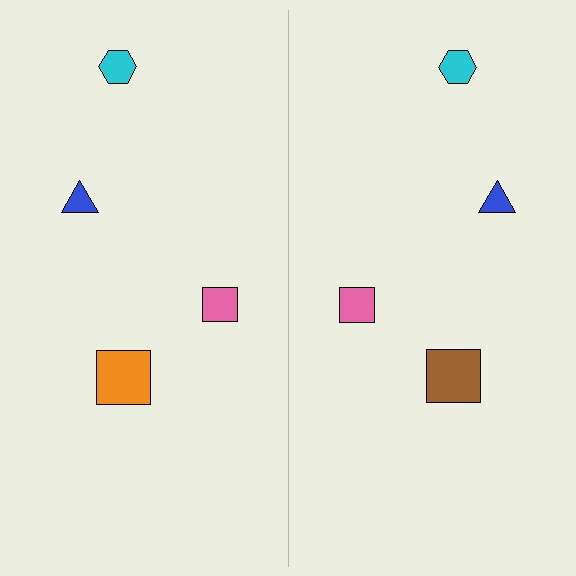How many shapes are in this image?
There are 8 shapes in this image.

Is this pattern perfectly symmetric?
No, the pattern is not perfectly symmetric. The brown square on the right side breaks the symmetry — its mirror counterpart is orange.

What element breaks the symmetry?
The brown square on the right side breaks the symmetry — its mirror counterpart is orange.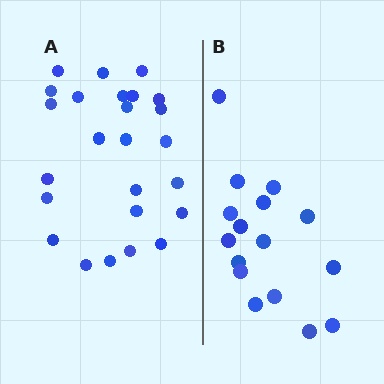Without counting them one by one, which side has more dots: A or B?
Region A (the left region) has more dots.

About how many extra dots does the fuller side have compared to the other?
Region A has roughly 8 or so more dots than region B.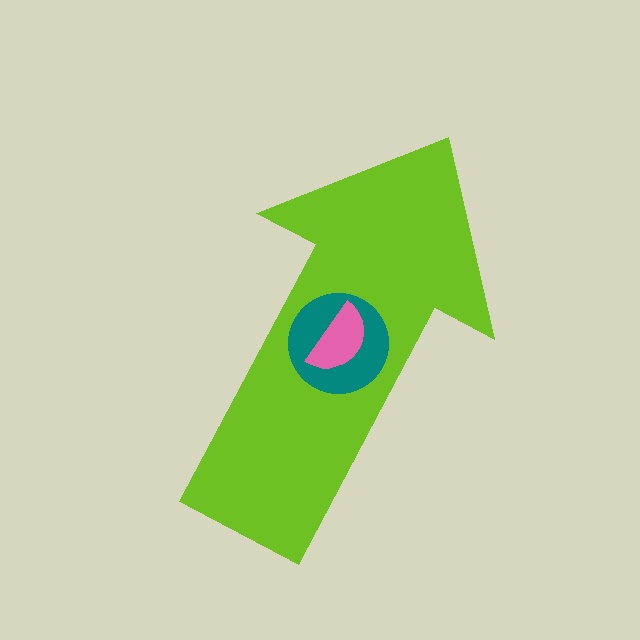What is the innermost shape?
The pink semicircle.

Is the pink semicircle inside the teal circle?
Yes.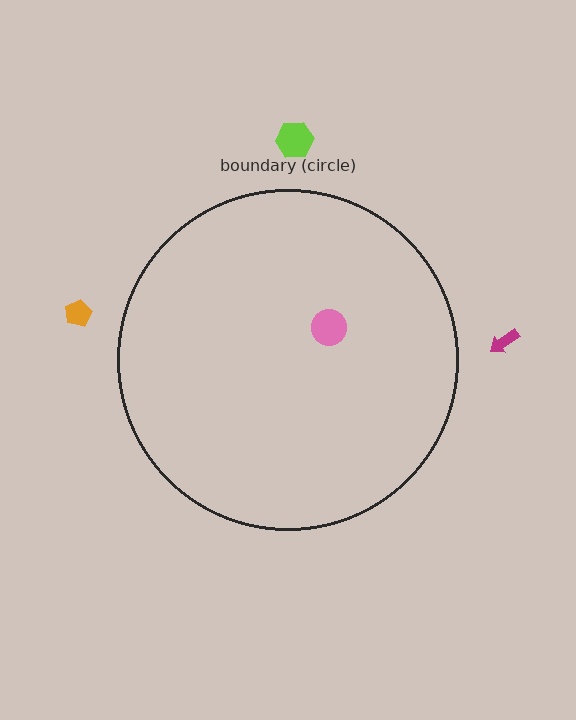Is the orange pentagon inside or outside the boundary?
Outside.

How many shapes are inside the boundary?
1 inside, 3 outside.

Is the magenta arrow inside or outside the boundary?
Outside.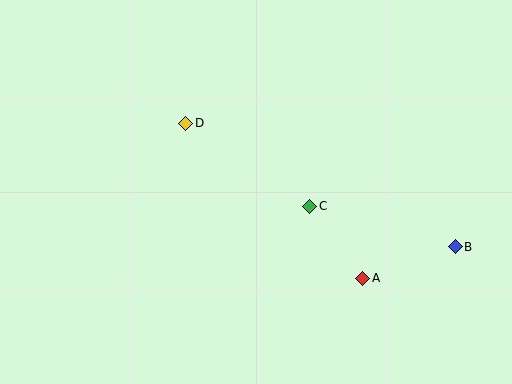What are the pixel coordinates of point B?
Point B is at (455, 247).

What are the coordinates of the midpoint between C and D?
The midpoint between C and D is at (248, 165).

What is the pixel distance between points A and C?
The distance between A and C is 89 pixels.